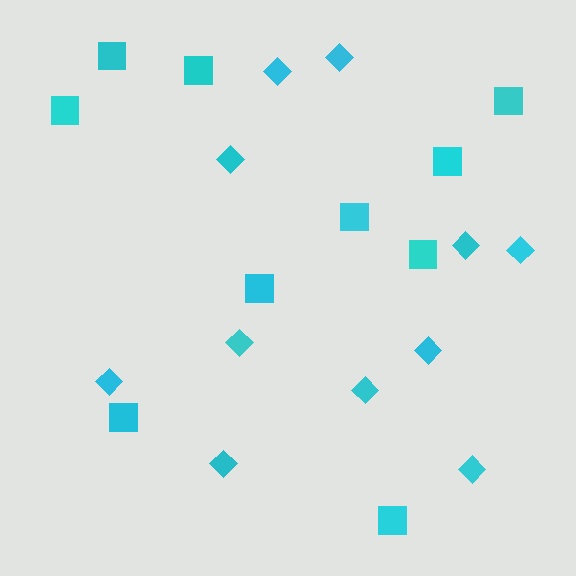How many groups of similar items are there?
There are 2 groups: one group of squares (10) and one group of diamonds (11).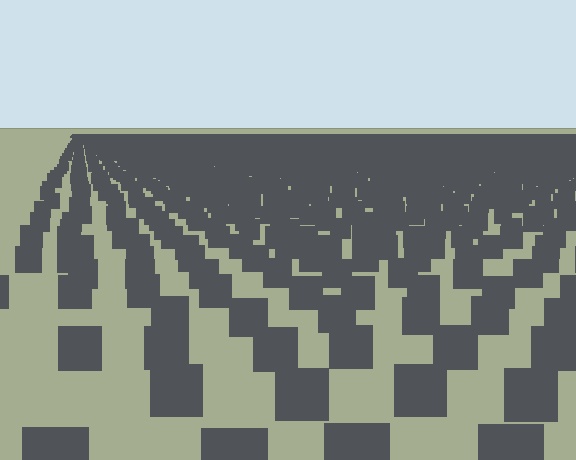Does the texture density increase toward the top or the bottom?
Density increases toward the top.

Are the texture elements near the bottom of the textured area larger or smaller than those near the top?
Larger. Near the bottom, elements are closer to the viewer and appear at a bigger on-screen size.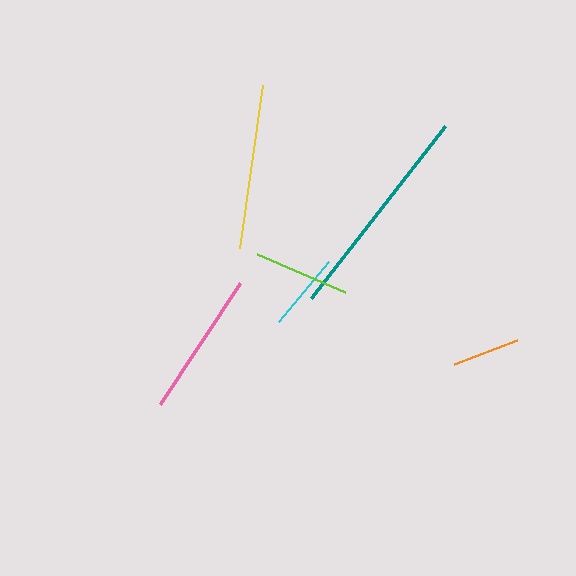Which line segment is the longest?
The teal line is the longest at approximately 219 pixels.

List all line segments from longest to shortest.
From longest to shortest: teal, yellow, pink, lime, cyan, orange.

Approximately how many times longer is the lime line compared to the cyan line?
The lime line is approximately 1.2 times the length of the cyan line.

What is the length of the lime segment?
The lime segment is approximately 96 pixels long.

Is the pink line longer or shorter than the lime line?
The pink line is longer than the lime line.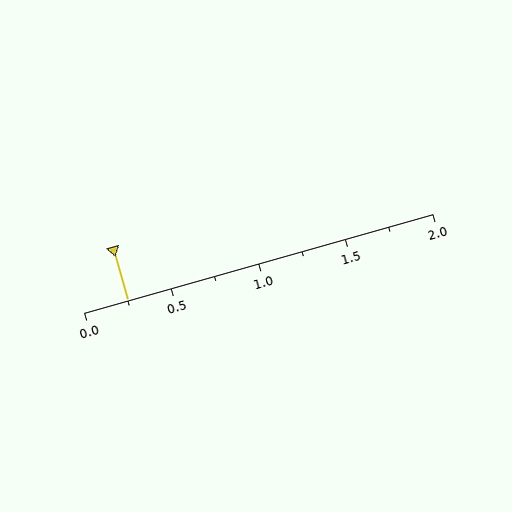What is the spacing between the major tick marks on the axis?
The major ticks are spaced 0.5 apart.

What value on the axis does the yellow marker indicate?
The marker indicates approximately 0.25.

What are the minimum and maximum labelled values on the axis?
The axis runs from 0.0 to 2.0.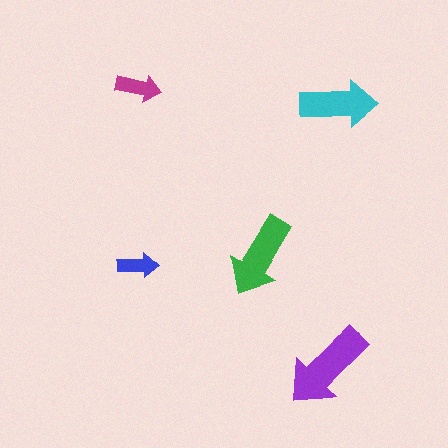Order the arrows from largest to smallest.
the purple one, the green one, the cyan one, the magenta one, the blue one.